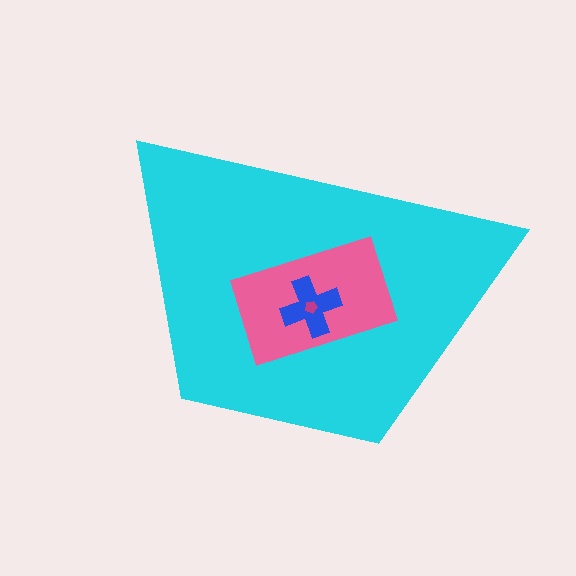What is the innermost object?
The magenta pentagon.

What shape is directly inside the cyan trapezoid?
The pink rectangle.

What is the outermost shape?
The cyan trapezoid.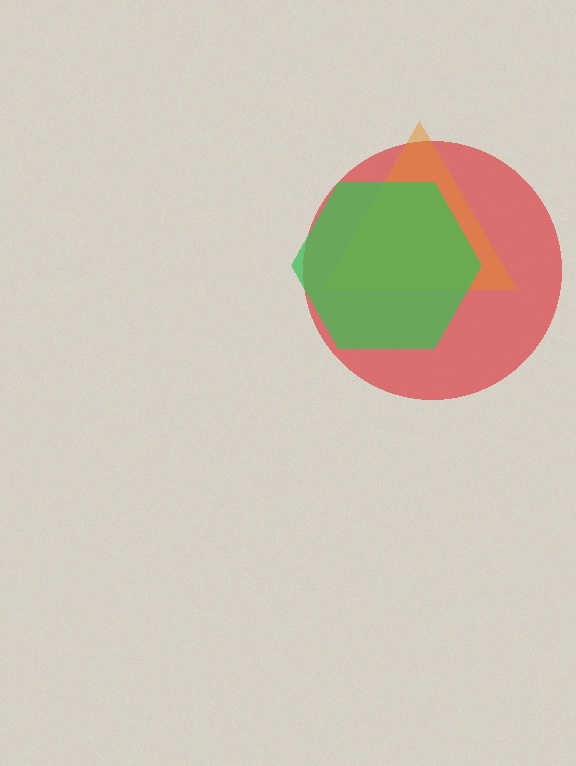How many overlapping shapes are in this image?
There are 3 overlapping shapes in the image.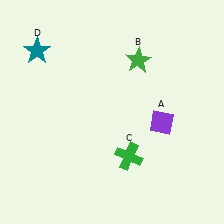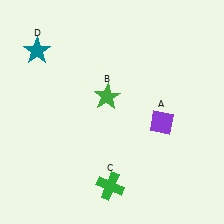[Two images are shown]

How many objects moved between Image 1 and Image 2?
2 objects moved between the two images.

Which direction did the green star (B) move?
The green star (B) moved down.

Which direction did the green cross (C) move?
The green cross (C) moved down.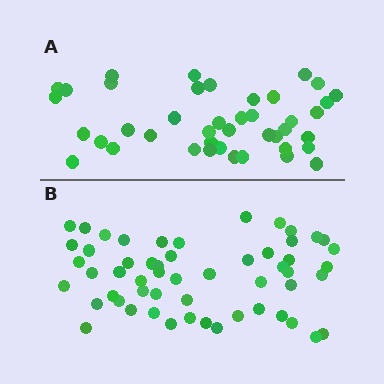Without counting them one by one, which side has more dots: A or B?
Region B (the bottom region) has more dots.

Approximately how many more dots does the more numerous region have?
Region B has approximately 15 more dots than region A.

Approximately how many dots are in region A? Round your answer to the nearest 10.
About 40 dots. (The exact count is 42, which rounds to 40.)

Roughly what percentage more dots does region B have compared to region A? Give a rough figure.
About 30% more.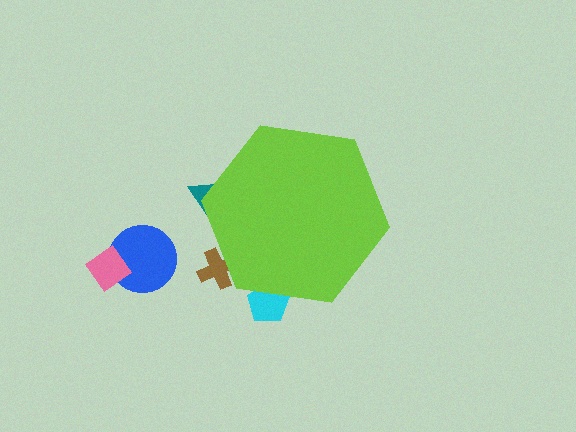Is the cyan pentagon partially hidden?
Yes, the cyan pentagon is partially hidden behind the lime hexagon.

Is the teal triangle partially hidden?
Yes, the teal triangle is partially hidden behind the lime hexagon.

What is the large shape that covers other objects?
A lime hexagon.